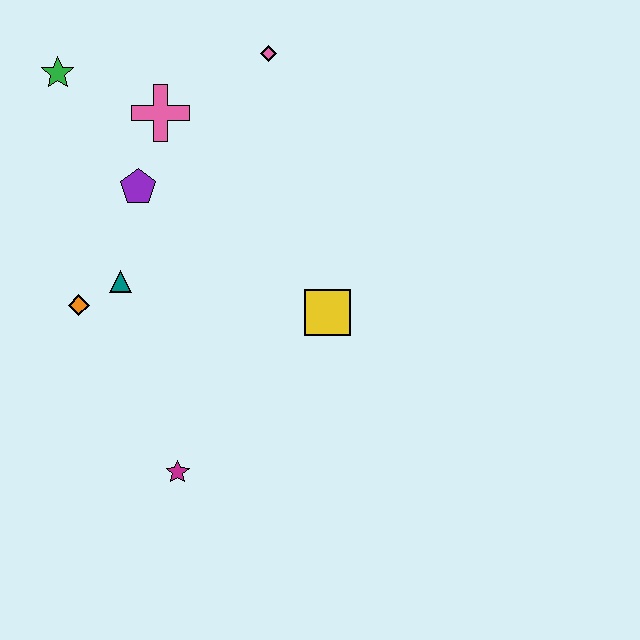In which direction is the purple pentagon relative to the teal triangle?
The purple pentagon is above the teal triangle.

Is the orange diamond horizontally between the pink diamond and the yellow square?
No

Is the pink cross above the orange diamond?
Yes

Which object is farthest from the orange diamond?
The pink diamond is farthest from the orange diamond.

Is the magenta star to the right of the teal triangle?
Yes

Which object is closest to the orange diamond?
The teal triangle is closest to the orange diamond.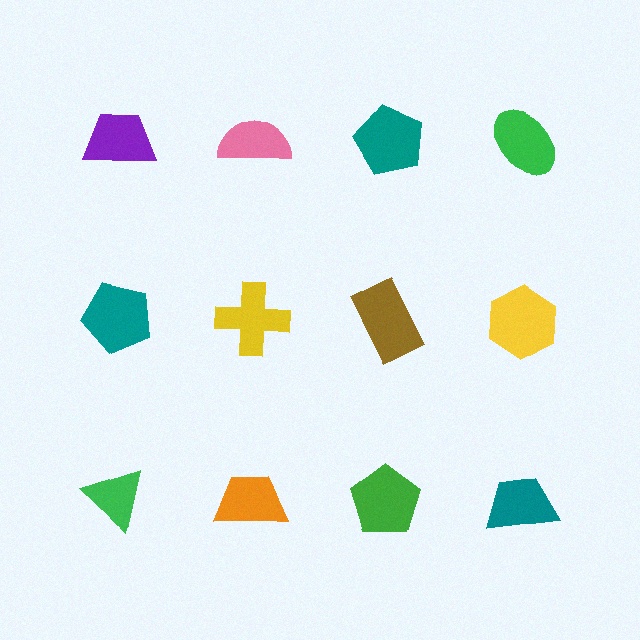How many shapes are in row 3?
4 shapes.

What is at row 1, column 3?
A teal pentagon.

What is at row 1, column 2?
A pink semicircle.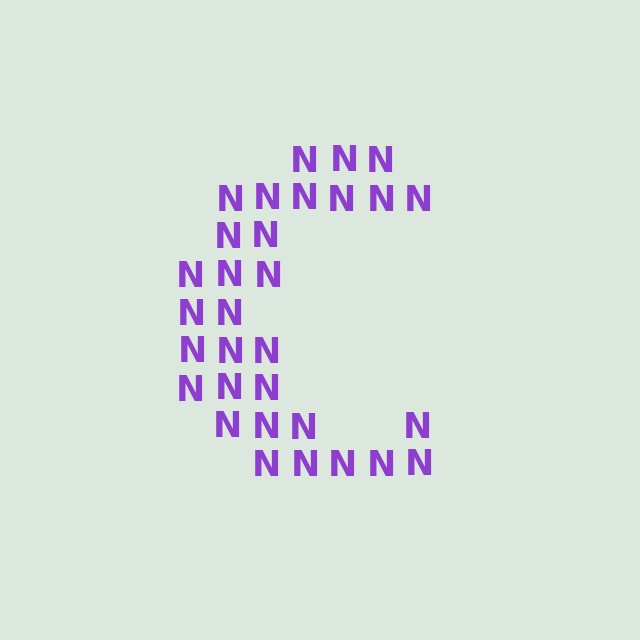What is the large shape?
The large shape is the letter C.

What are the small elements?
The small elements are letter N's.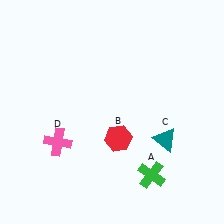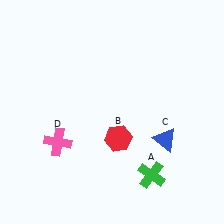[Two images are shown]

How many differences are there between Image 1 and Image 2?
There is 1 difference between the two images.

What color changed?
The triangle (C) changed from teal in Image 1 to blue in Image 2.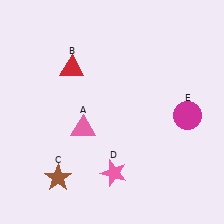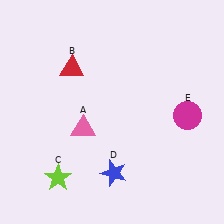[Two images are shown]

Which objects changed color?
C changed from brown to lime. D changed from pink to blue.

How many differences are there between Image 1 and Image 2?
There are 2 differences between the two images.